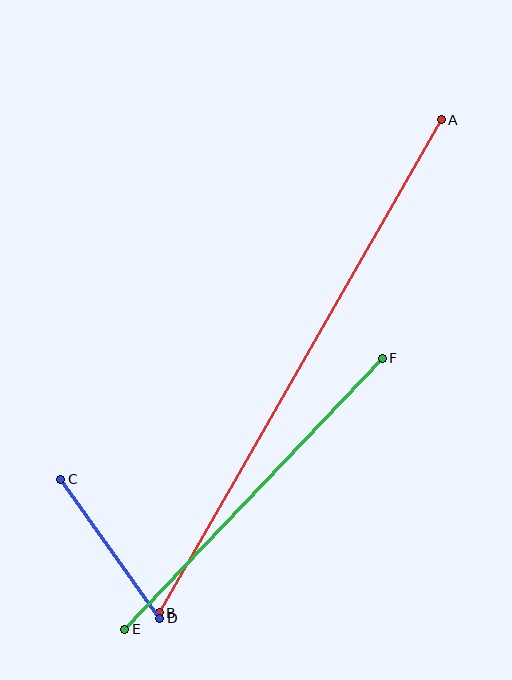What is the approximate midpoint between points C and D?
The midpoint is at approximately (110, 549) pixels.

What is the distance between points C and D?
The distance is approximately 171 pixels.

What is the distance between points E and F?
The distance is approximately 374 pixels.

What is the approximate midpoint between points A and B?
The midpoint is at approximately (300, 366) pixels.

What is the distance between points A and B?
The distance is approximately 568 pixels.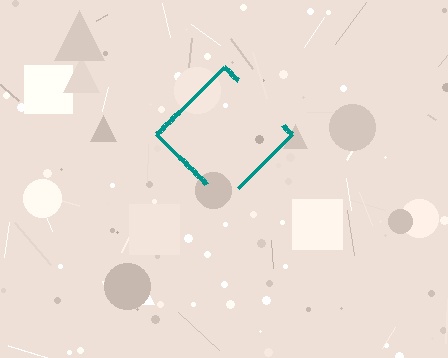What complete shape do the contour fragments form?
The contour fragments form a diamond.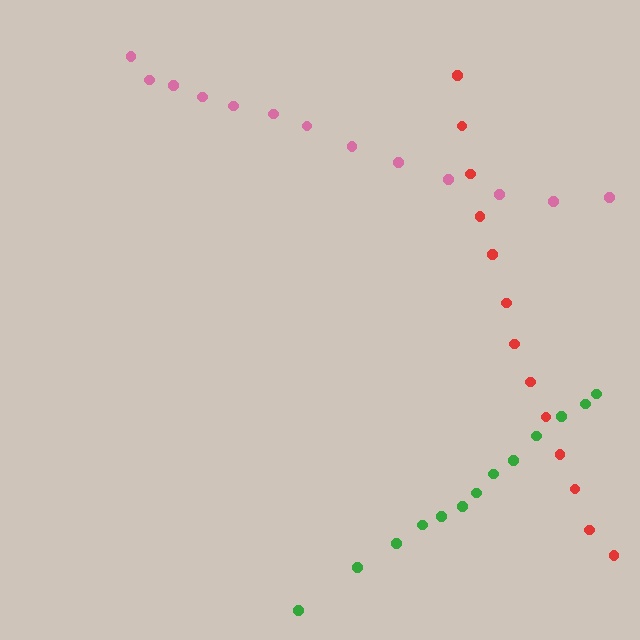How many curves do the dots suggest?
There are 3 distinct paths.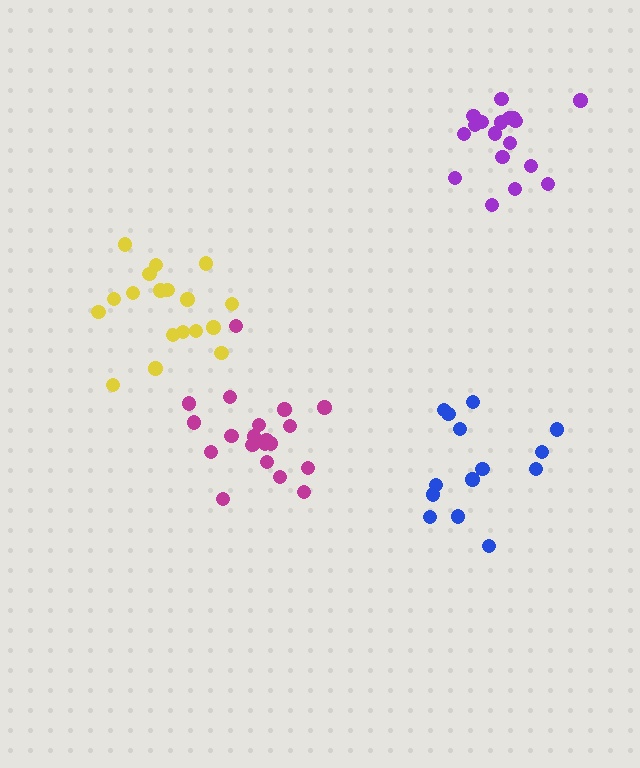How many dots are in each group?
Group 1: 14 dots, Group 2: 18 dots, Group 3: 20 dots, Group 4: 18 dots (70 total).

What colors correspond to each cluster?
The clusters are colored: blue, purple, magenta, yellow.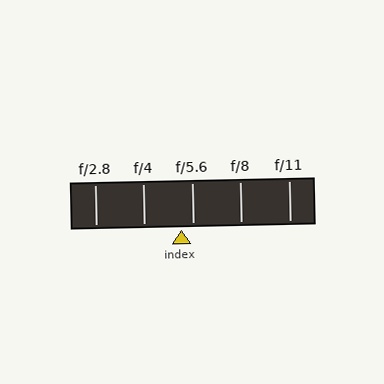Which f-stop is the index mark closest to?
The index mark is closest to f/5.6.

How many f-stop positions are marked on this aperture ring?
There are 5 f-stop positions marked.